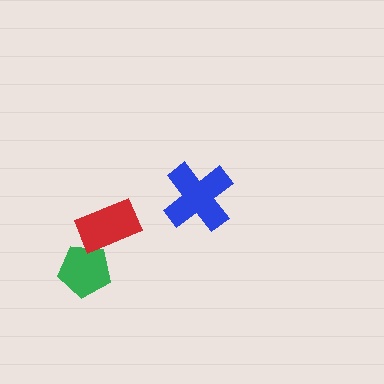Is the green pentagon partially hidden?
Yes, it is partially covered by another shape.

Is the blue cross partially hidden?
No, no other shape covers it.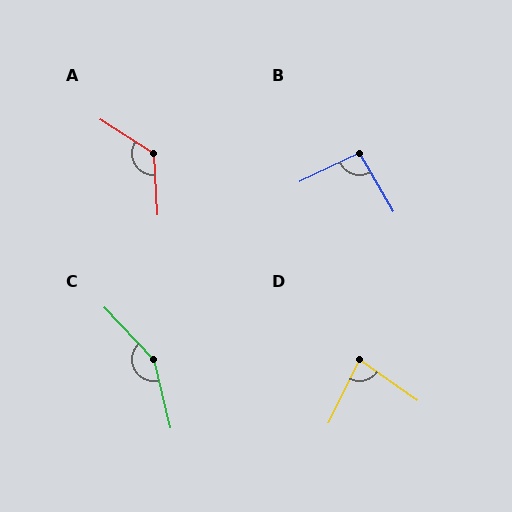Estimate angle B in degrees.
Approximately 95 degrees.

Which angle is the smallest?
D, at approximately 81 degrees.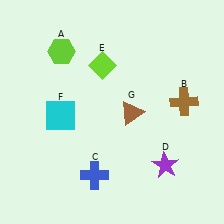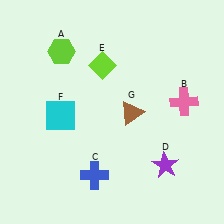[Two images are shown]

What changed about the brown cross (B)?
In Image 1, B is brown. In Image 2, it changed to pink.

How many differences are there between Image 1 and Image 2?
There is 1 difference between the two images.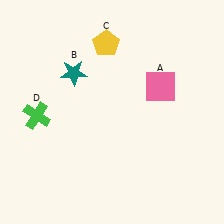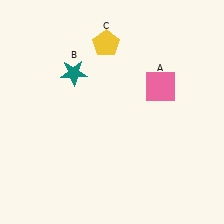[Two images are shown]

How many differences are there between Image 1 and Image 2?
There is 1 difference between the two images.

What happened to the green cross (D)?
The green cross (D) was removed in Image 2. It was in the bottom-left area of Image 1.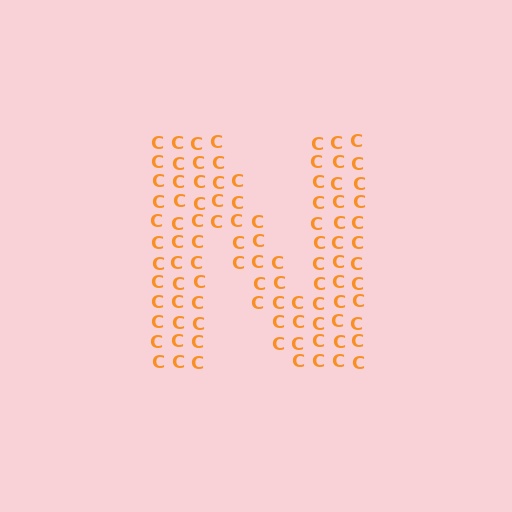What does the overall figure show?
The overall figure shows the letter N.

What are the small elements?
The small elements are letter C's.